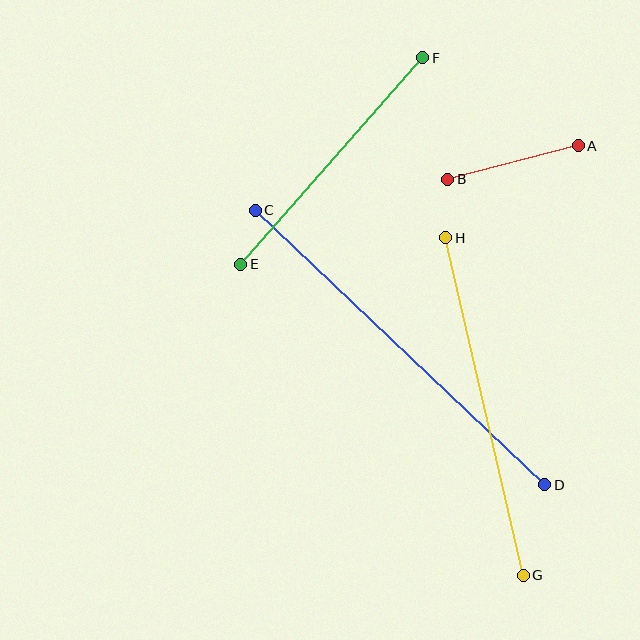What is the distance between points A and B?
The distance is approximately 135 pixels.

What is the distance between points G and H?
The distance is approximately 346 pixels.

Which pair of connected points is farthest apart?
Points C and D are farthest apart.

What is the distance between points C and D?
The distance is approximately 399 pixels.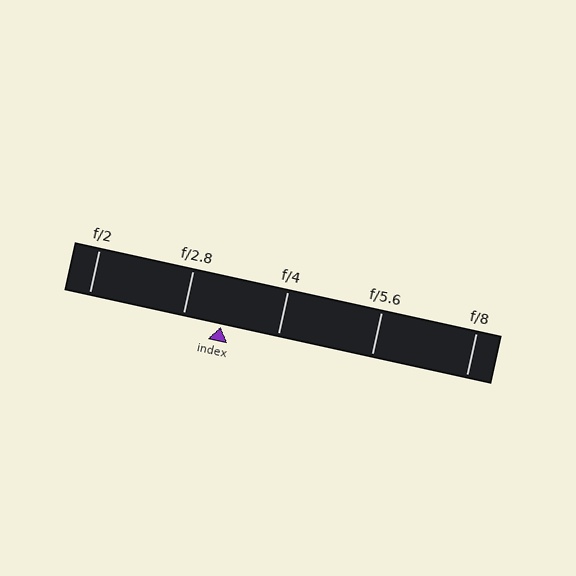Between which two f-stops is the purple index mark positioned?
The index mark is between f/2.8 and f/4.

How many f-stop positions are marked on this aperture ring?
There are 5 f-stop positions marked.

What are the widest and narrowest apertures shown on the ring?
The widest aperture shown is f/2 and the narrowest is f/8.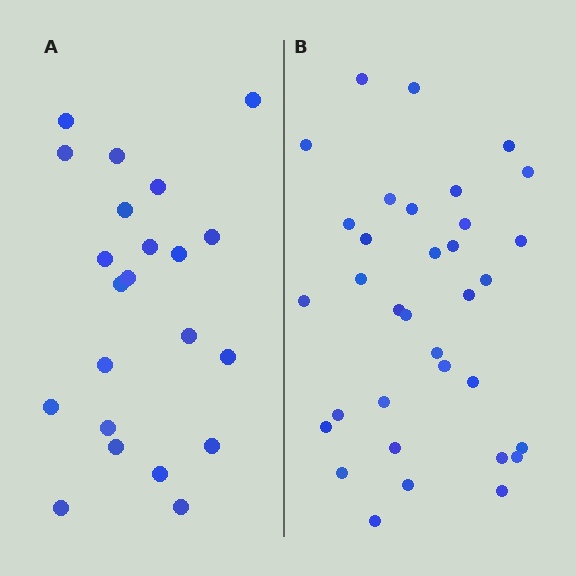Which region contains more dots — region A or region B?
Region B (the right region) has more dots.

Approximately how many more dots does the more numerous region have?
Region B has roughly 12 or so more dots than region A.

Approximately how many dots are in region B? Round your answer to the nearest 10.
About 30 dots. (The exact count is 34, which rounds to 30.)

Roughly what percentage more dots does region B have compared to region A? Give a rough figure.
About 55% more.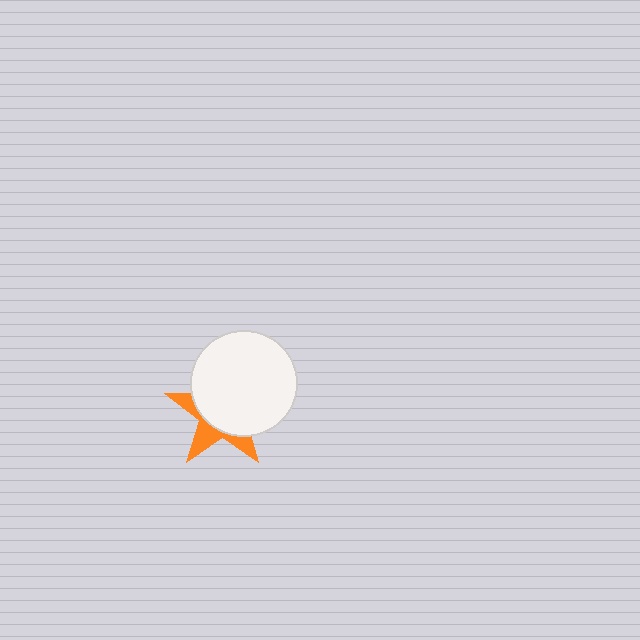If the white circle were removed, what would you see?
You would see the complete orange star.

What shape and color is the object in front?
The object in front is a white circle.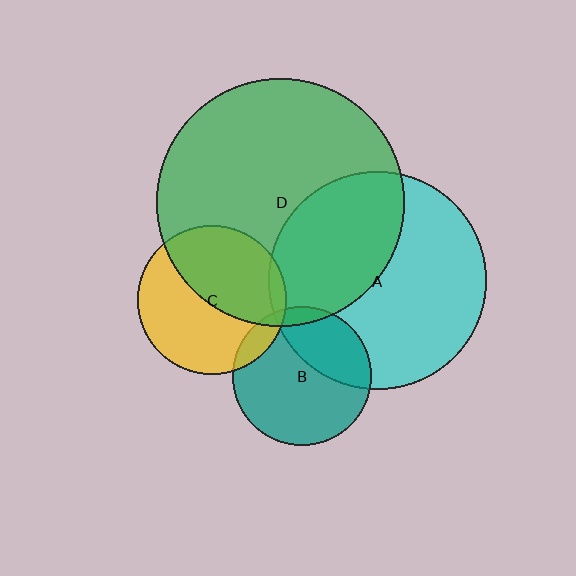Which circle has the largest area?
Circle D (green).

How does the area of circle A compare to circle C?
Approximately 2.1 times.